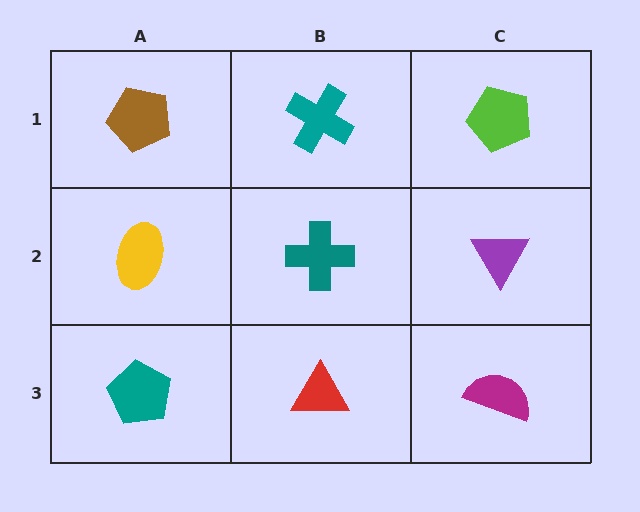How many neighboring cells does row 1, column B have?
3.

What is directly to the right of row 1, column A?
A teal cross.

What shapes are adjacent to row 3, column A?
A yellow ellipse (row 2, column A), a red triangle (row 3, column B).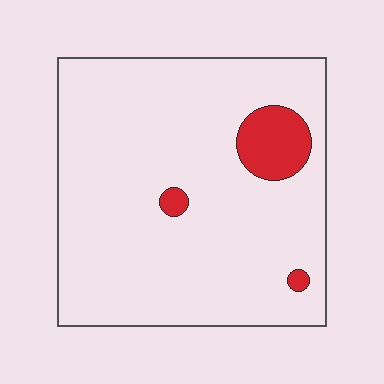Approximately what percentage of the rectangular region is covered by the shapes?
Approximately 10%.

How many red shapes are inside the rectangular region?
3.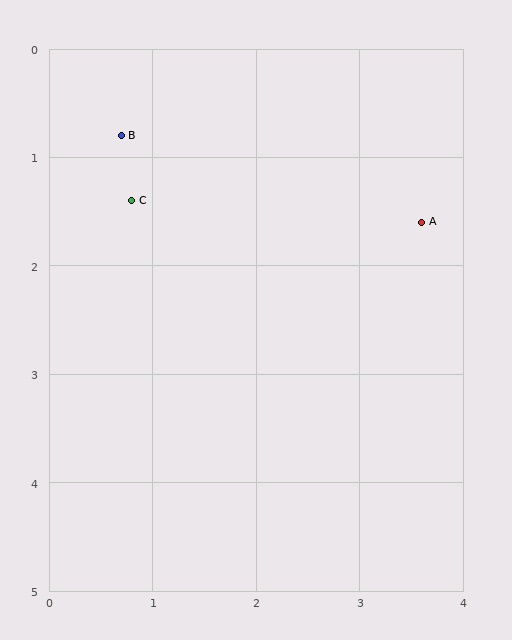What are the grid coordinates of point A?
Point A is at approximately (3.6, 1.6).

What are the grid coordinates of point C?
Point C is at approximately (0.8, 1.4).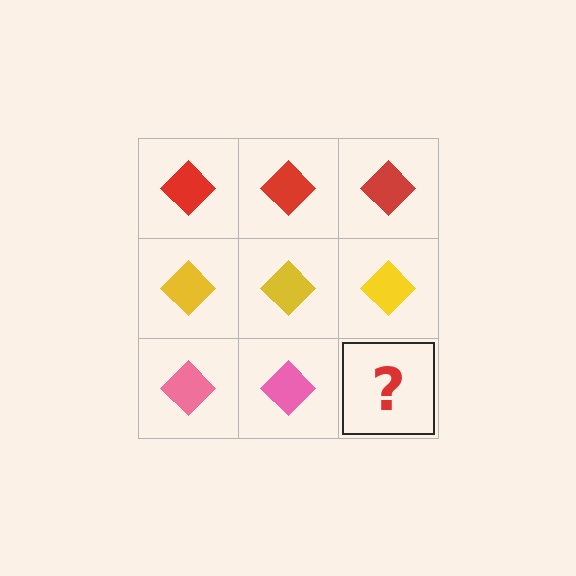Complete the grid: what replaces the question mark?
The question mark should be replaced with a pink diamond.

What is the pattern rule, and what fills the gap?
The rule is that each row has a consistent color. The gap should be filled with a pink diamond.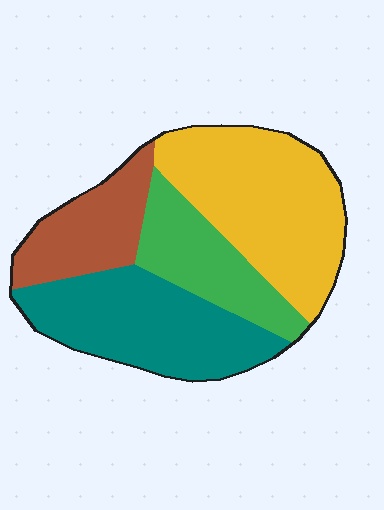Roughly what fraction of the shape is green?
Green takes up about one sixth (1/6) of the shape.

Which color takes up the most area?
Yellow, at roughly 35%.